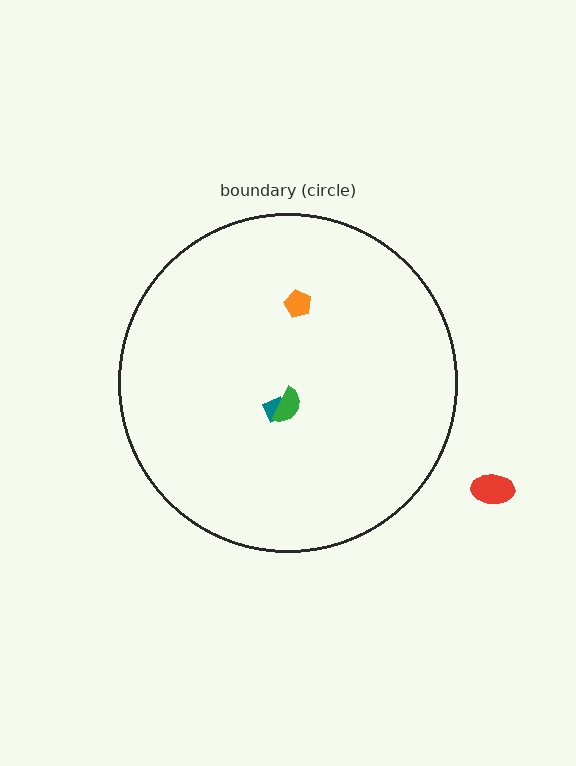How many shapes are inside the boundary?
3 inside, 1 outside.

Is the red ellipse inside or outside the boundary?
Outside.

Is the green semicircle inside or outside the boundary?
Inside.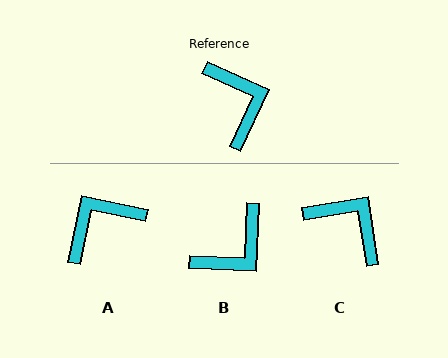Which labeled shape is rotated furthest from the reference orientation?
A, about 103 degrees away.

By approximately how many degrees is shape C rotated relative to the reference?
Approximately 33 degrees counter-clockwise.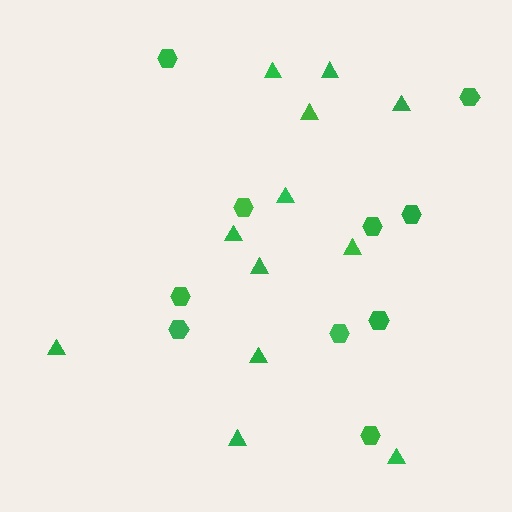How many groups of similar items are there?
There are 2 groups: one group of hexagons (10) and one group of triangles (12).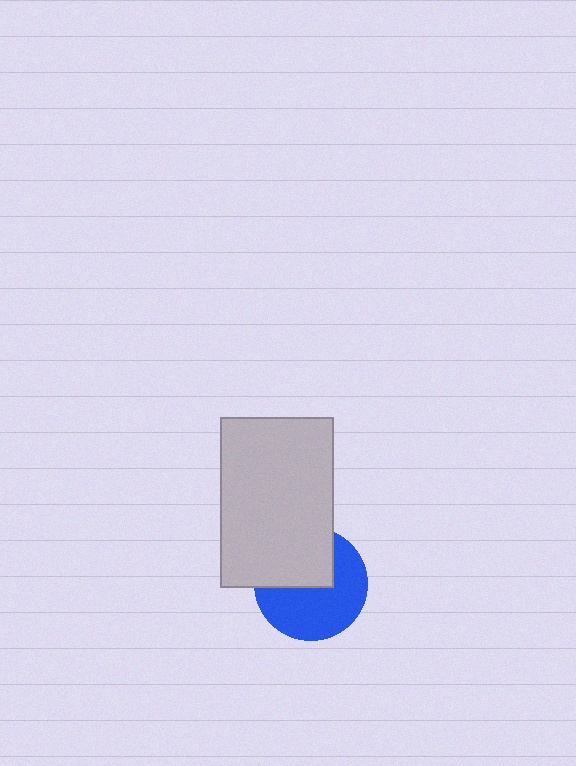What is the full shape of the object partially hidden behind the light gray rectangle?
The partially hidden object is a blue circle.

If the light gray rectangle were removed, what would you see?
You would see the complete blue circle.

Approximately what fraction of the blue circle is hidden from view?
Roughly 40% of the blue circle is hidden behind the light gray rectangle.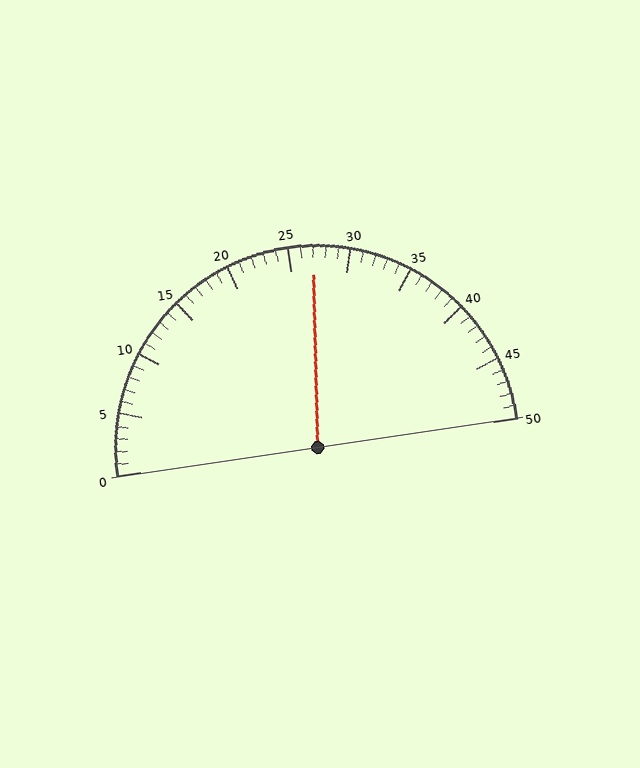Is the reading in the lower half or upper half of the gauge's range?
The reading is in the upper half of the range (0 to 50).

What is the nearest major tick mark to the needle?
The nearest major tick mark is 25.